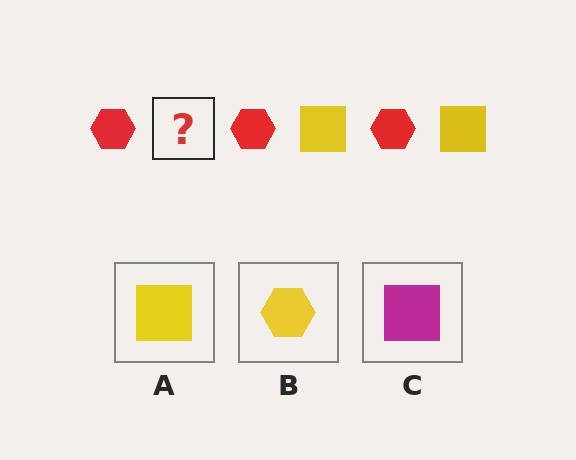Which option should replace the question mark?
Option A.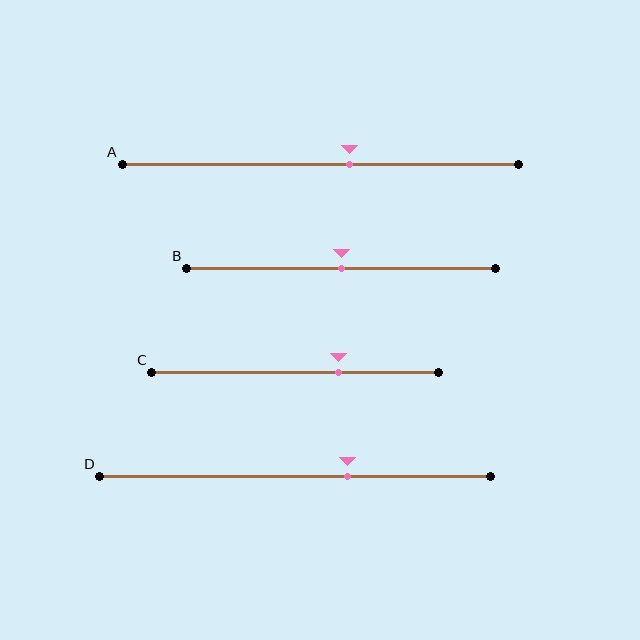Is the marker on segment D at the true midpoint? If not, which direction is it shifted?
No, the marker on segment D is shifted to the right by about 13% of the segment length.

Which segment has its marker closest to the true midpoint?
Segment B has its marker closest to the true midpoint.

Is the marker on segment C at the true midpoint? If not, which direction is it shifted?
No, the marker on segment C is shifted to the right by about 15% of the segment length.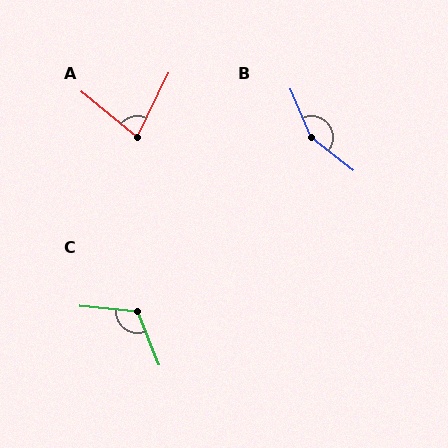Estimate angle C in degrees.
Approximately 117 degrees.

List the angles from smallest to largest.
A (77°), C (117°), B (151°).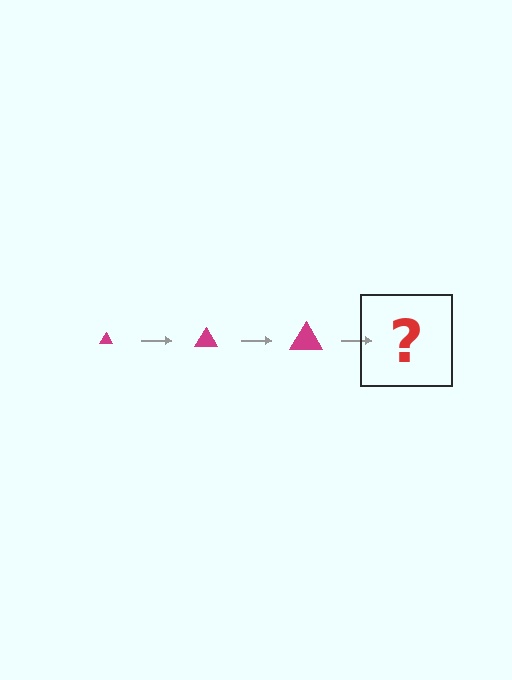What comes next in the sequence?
The next element should be a magenta triangle, larger than the previous one.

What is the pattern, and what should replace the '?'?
The pattern is that the triangle gets progressively larger each step. The '?' should be a magenta triangle, larger than the previous one.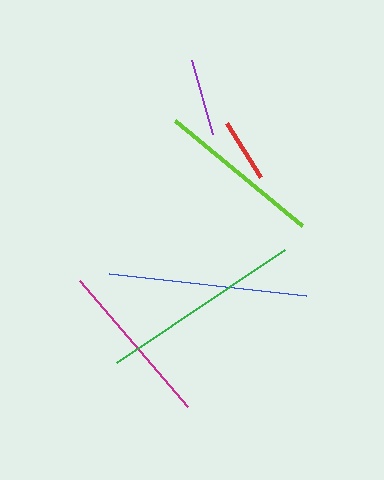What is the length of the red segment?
The red segment is approximately 64 pixels long.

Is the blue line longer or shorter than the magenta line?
The blue line is longer than the magenta line.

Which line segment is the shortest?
The red line is the shortest at approximately 64 pixels.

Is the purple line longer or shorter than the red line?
The purple line is longer than the red line.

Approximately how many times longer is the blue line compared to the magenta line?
The blue line is approximately 1.2 times the length of the magenta line.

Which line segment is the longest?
The green line is the longest at approximately 203 pixels.